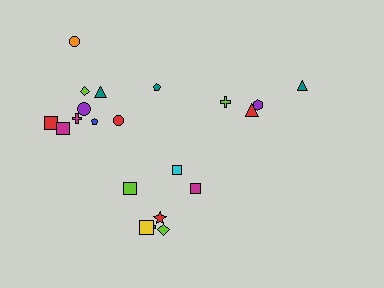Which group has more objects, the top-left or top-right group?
The top-left group.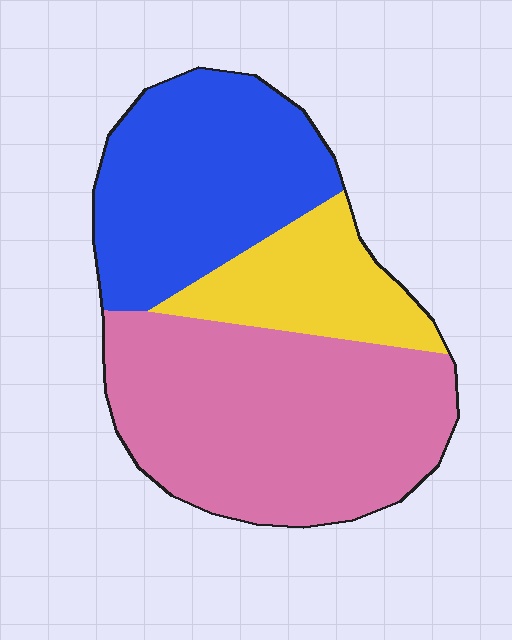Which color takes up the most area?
Pink, at roughly 50%.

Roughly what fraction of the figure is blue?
Blue covers roughly 35% of the figure.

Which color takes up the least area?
Yellow, at roughly 20%.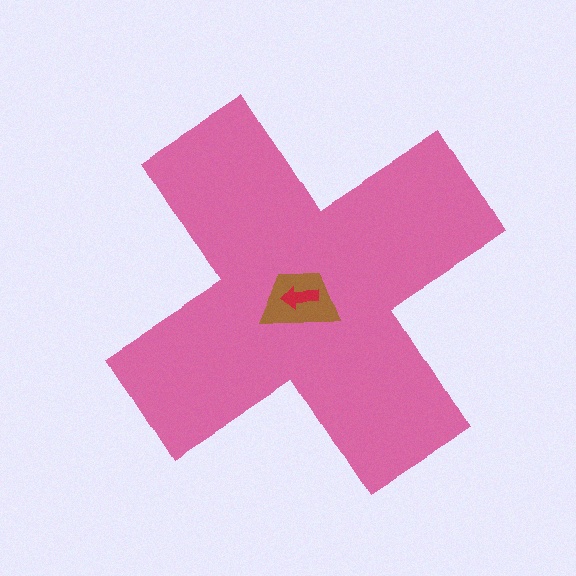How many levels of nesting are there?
3.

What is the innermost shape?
The red arrow.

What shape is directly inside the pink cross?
The brown trapezoid.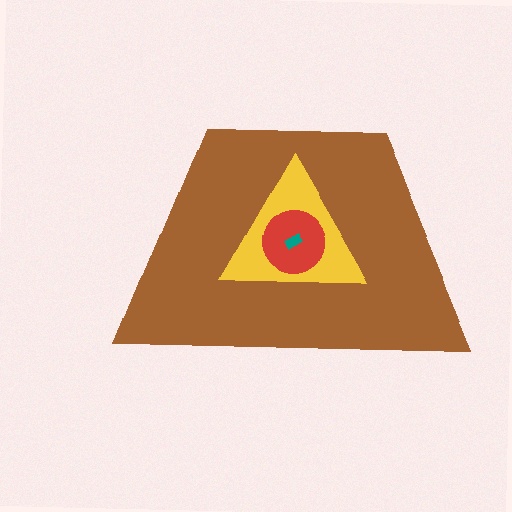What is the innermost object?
The teal rectangle.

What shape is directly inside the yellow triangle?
The red circle.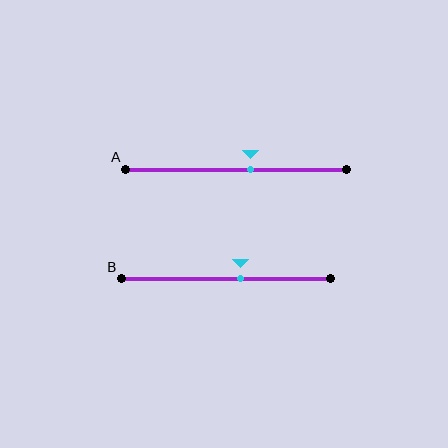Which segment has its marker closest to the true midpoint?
Segment A has its marker closest to the true midpoint.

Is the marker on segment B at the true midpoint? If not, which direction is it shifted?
No, the marker on segment B is shifted to the right by about 7% of the segment length.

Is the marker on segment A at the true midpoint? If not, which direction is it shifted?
No, the marker on segment A is shifted to the right by about 7% of the segment length.